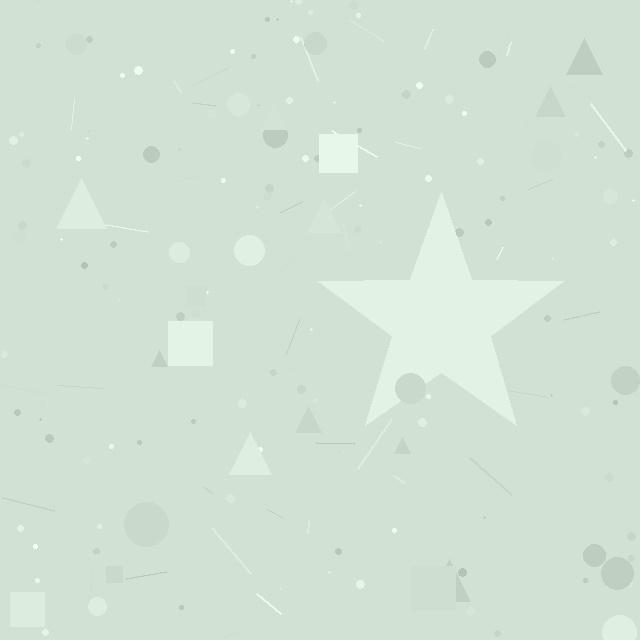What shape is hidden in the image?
A star is hidden in the image.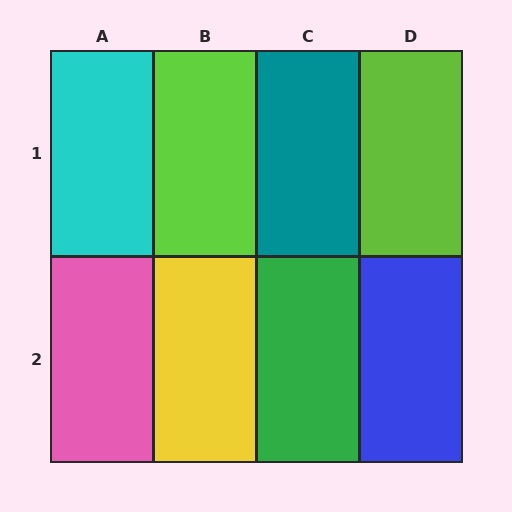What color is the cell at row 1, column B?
Lime.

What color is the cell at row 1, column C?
Teal.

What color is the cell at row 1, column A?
Cyan.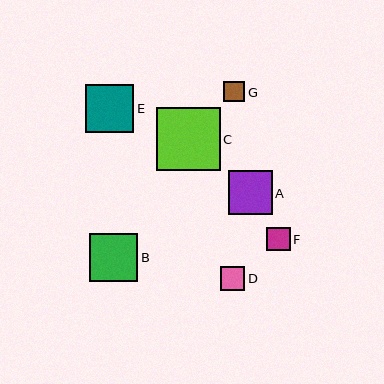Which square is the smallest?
Square G is the smallest with a size of approximately 21 pixels.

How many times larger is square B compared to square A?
Square B is approximately 1.1 times the size of square A.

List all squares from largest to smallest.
From largest to smallest: C, B, E, A, D, F, G.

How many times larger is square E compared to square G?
Square E is approximately 2.3 times the size of square G.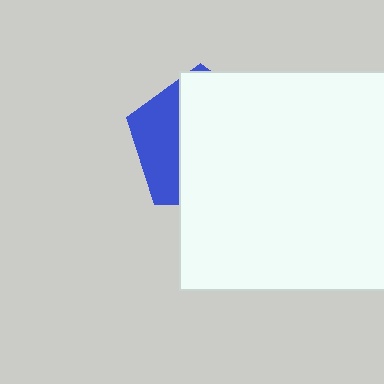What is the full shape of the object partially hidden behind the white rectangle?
The partially hidden object is a blue pentagon.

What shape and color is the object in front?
The object in front is a white rectangle.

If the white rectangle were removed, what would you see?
You would see the complete blue pentagon.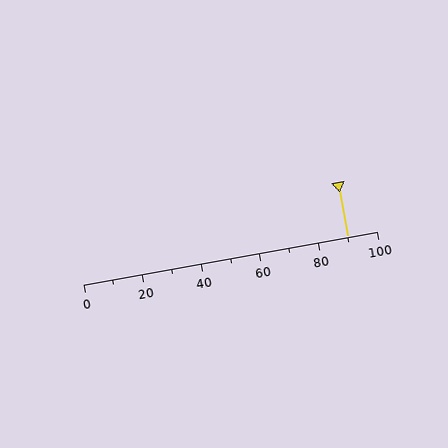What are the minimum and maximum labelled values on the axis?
The axis runs from 0 to 100.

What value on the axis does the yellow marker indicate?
The marker indicates approximately 90.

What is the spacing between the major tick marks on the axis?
The major ticks are spaced 20 apart.